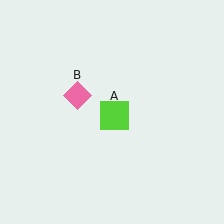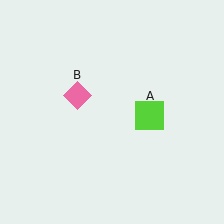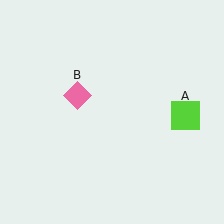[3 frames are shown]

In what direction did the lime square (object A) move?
The lime square (object A) moved right.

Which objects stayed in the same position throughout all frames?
Pink diamond (object B) remained stationary.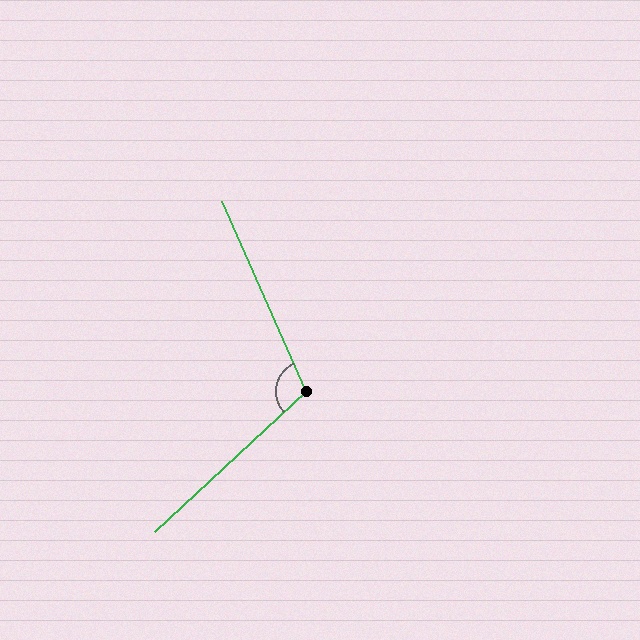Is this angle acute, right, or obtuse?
It is obtuse.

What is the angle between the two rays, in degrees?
Approximately 109 degrees.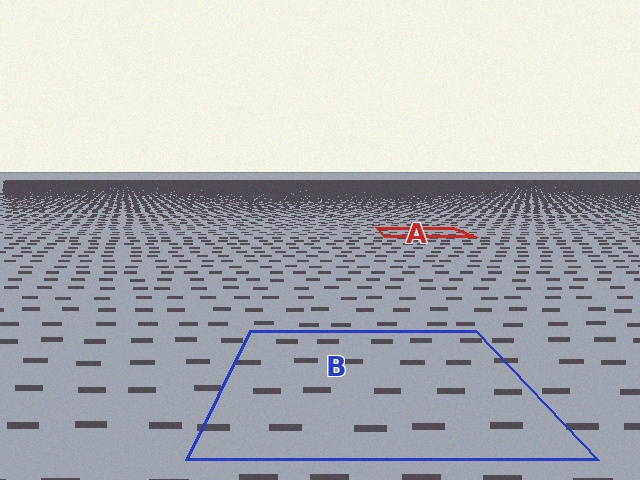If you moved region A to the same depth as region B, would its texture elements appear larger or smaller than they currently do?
They would appear larger. At a closer depth, the same texture elements are projected at a bigger on-screen size.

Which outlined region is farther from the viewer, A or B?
Region A is farther from the viewer — the texture elements inside it appear smaller and more densely packed.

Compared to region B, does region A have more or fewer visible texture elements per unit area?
Region A has more texture elements per unit area — they are packed more densely because it is farther away.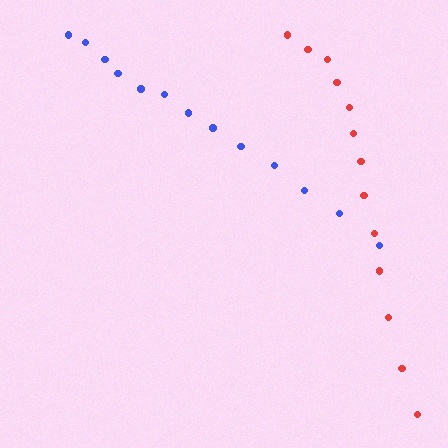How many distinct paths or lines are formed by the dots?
There are 2 distinct paths.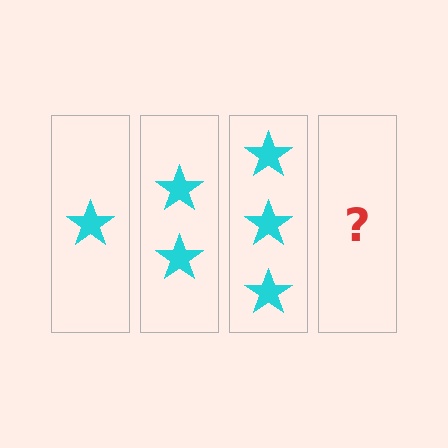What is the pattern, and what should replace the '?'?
The pattern is that each step adds one more star. The '?' should be 4 stars.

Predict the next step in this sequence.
The next step is 4 stars.